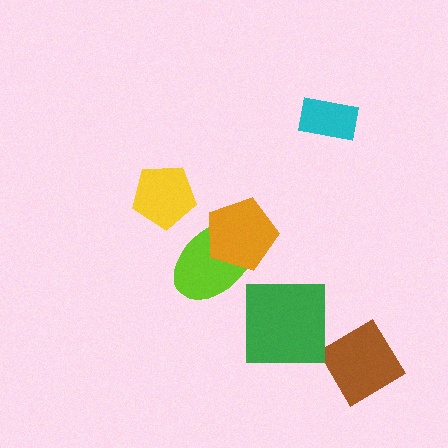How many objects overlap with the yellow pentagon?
0 objects overlap with the yellow pentagon.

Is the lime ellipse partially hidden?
Yes, it is partially covered by another shape.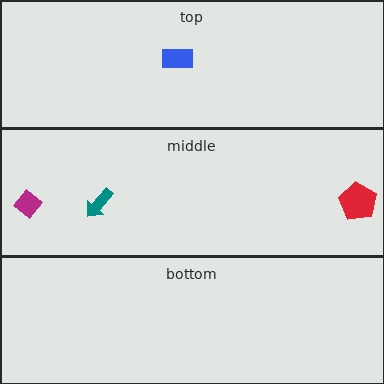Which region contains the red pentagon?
The middle region.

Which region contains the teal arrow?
The middle region.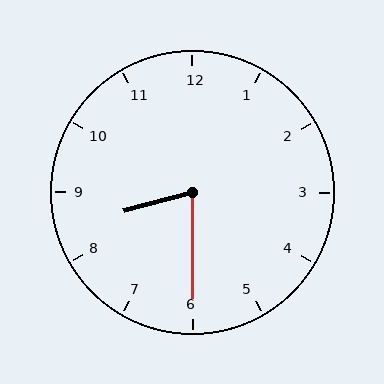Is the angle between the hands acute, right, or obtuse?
It is acute.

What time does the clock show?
8:30.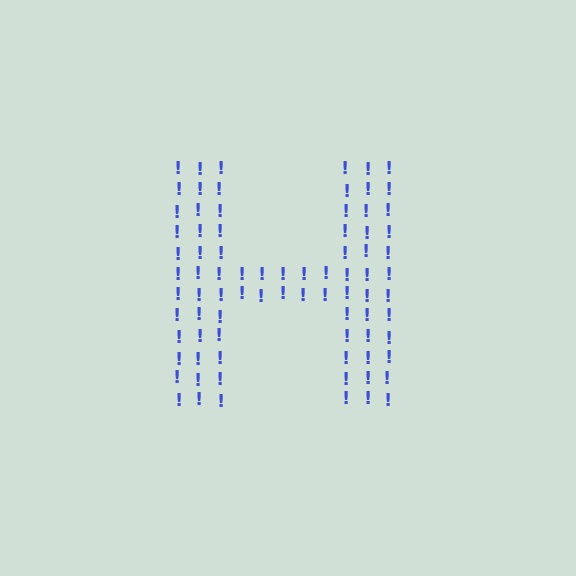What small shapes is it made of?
It is made of small exclamation marks.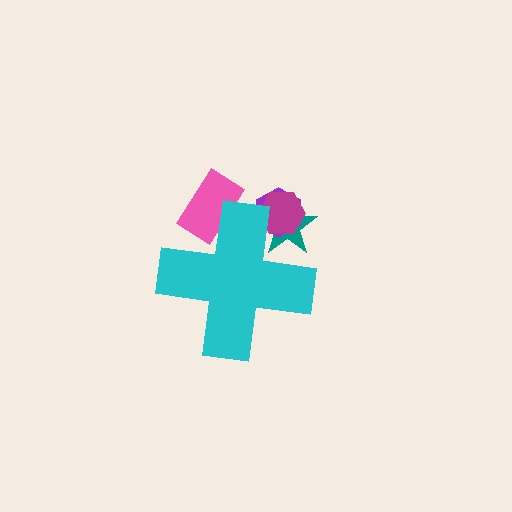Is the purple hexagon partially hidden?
Yes, the purple hexagon is partially hidden behind the cyan cross.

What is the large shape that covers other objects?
A cyan cross.